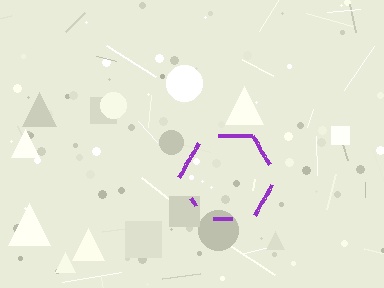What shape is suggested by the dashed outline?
The dashed outline suggests a hexagon.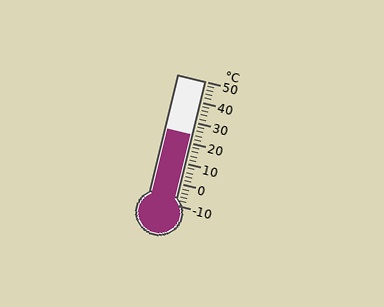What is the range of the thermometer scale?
The thermometer scale ranges from -10°C to 50°C.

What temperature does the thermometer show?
The thermometer shows approximately 24°C.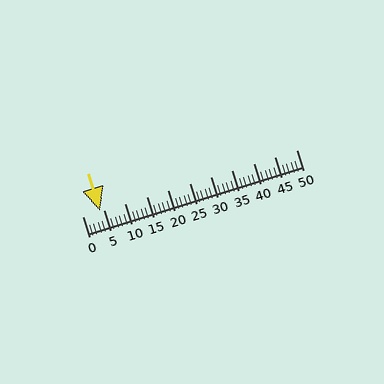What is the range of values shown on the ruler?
The ruler shows values from 0 to 50.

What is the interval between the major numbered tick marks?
The major tick marks are spaced 5 units apart.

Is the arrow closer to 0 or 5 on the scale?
The arrow is closer to 5.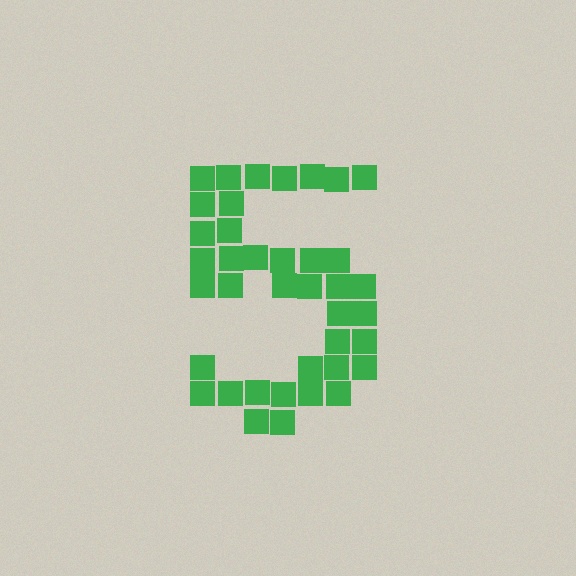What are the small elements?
The small elements are squares.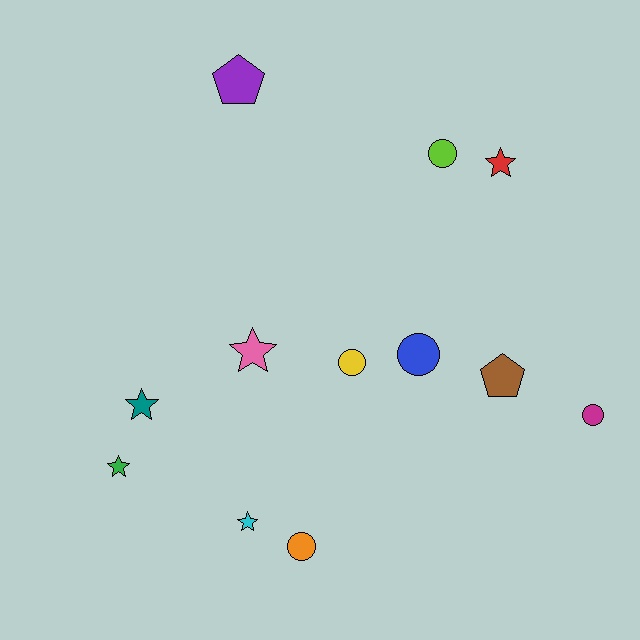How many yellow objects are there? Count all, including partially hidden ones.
There is 1 yellow object.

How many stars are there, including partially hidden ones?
There are 5 stars.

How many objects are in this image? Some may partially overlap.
There are 12 objects.